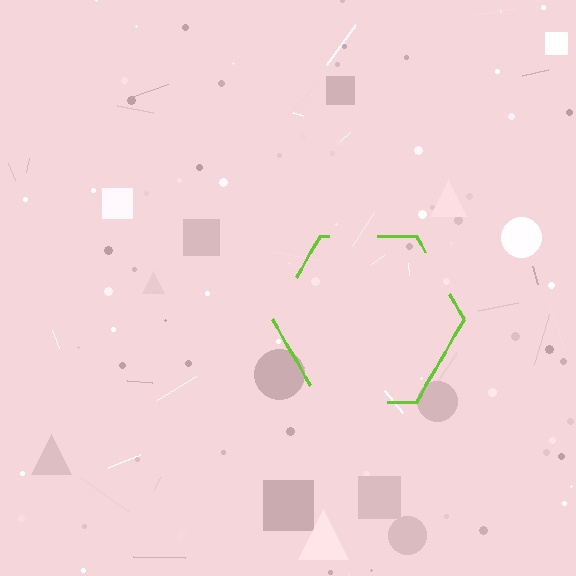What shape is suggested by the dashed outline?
The dashed outline suggests a hexagon.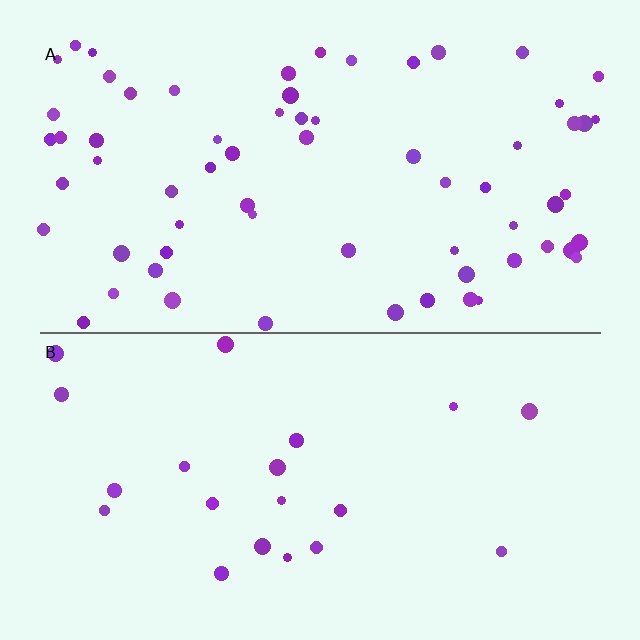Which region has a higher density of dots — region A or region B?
A (the top).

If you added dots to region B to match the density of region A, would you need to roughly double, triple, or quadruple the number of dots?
Approximately triple.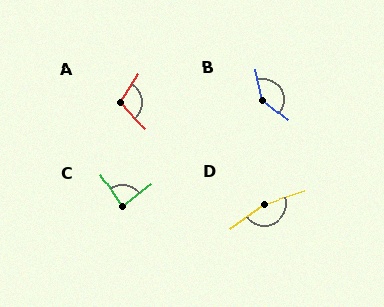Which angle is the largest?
D, at approximately 160 degrees.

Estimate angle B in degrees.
Approximately 138 degrees.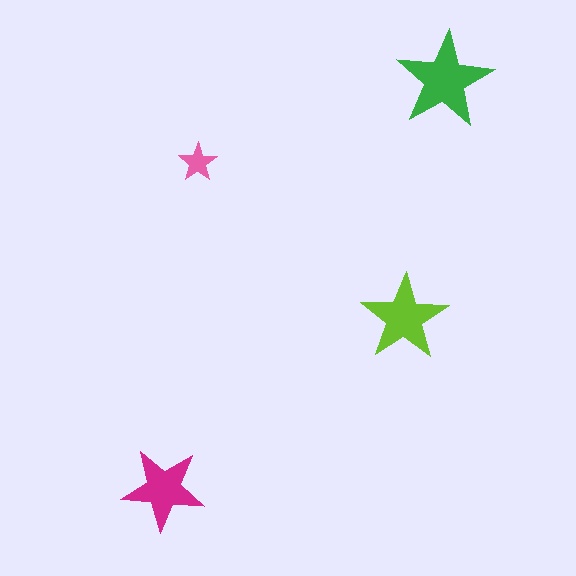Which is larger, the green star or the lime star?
The green one.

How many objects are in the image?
There are 4 objects in the image.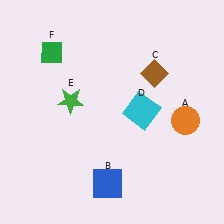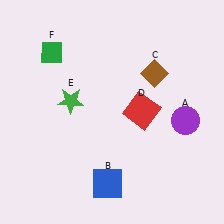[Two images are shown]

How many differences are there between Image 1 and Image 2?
There are 2 differences between the two images.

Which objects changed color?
A changed from orange to purple. D changed from cyan to red.